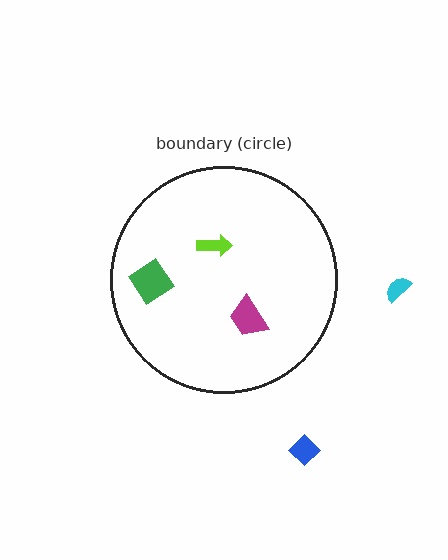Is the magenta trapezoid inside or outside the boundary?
Inside.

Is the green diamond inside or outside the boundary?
Inside.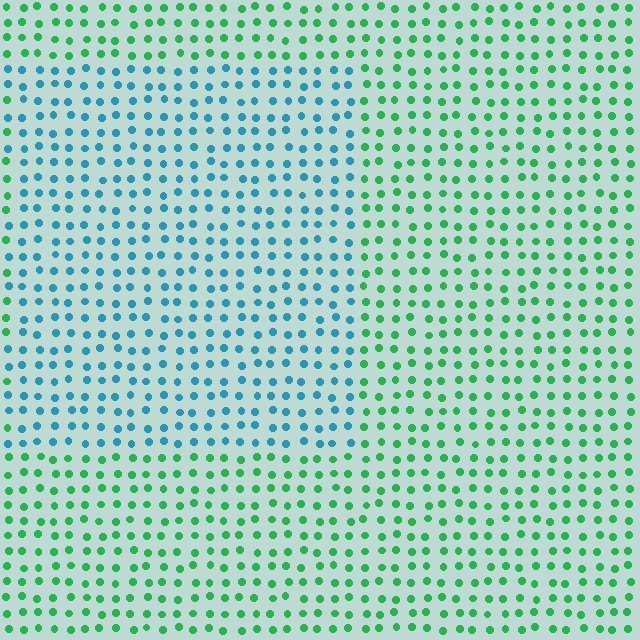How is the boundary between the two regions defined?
The boundary is defined purely by a slight shift in hue (about 55 degrees). Spacing, size, and orientation are identical on both sides.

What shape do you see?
I see a rectangle.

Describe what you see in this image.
The image is filled with small green elements in a uniform arrangement. A rectangle-shaped region is visible where the elements are tinted to a slightly different hue, forming a subtle color boundary.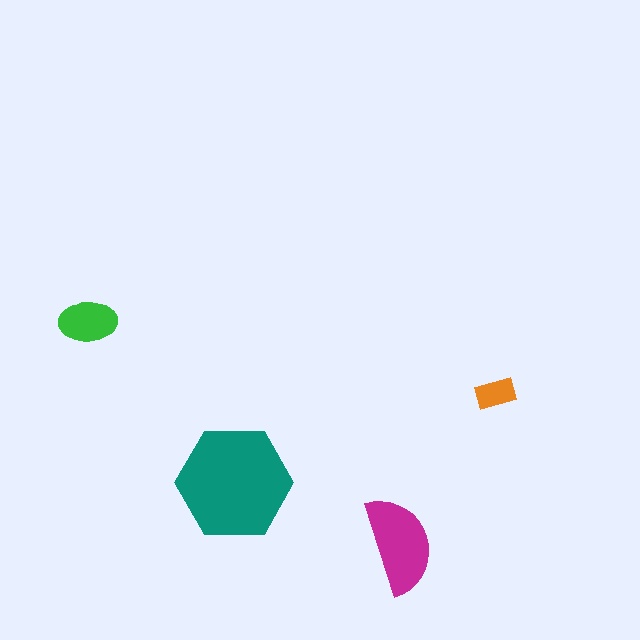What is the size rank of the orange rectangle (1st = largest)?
4th.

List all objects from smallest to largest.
The orange rectangle, the green ellipse, the magenta semicircle, the teal hexagon.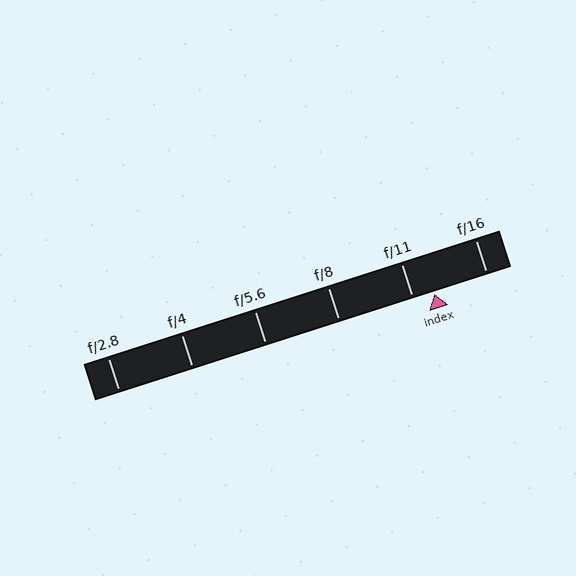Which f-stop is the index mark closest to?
The index mark is closest to f/11.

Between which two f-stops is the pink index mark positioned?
The index mark is between f/11 and f/16.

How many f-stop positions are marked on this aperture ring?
There are 6 f-stop positions marked.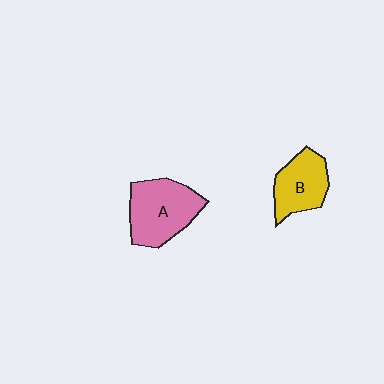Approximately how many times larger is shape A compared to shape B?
Approximately 1.3 times.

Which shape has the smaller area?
Shape B (yellow).